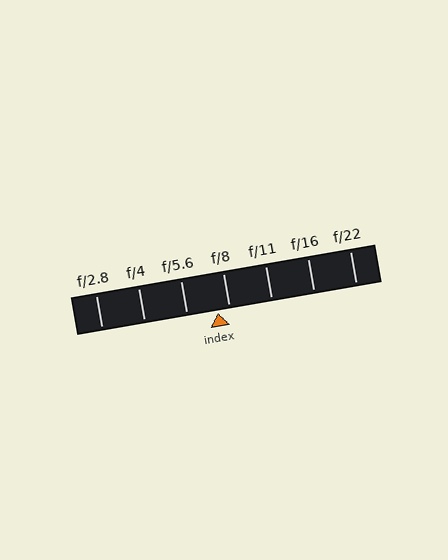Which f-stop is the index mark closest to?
The index mark is closest to f/8.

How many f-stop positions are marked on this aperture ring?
There are 7 f-stop positions marked.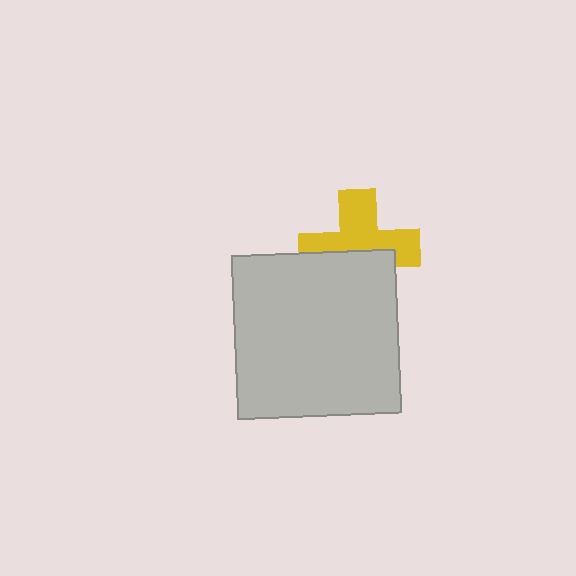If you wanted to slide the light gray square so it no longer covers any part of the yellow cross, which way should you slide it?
Slide it down — that is the most direct way to separate the two shapes.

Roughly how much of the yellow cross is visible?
About half of it is visible (roughly 57%).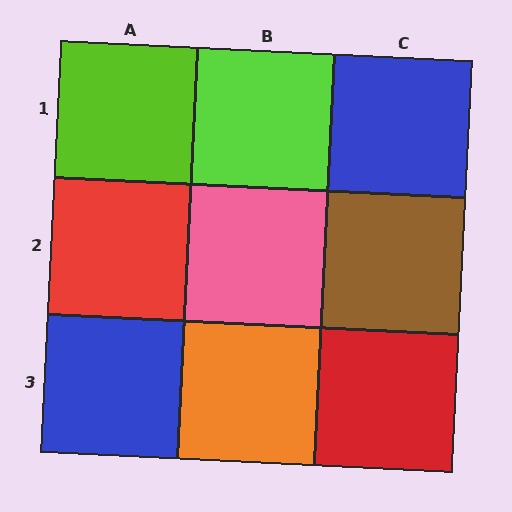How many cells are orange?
1 cell is orange.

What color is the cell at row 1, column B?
Lime.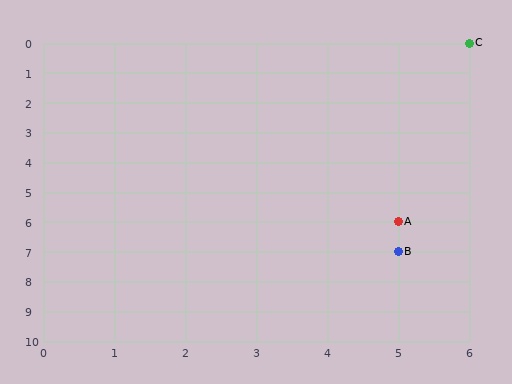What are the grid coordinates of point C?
Point C is at grid coordinates (6, 0).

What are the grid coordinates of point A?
Point A is at grid coordinates (5, 6).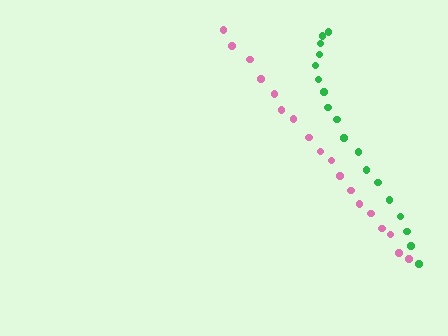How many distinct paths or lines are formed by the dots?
There are 2 distinct paths.